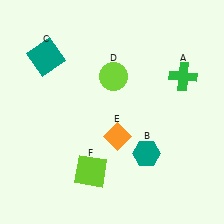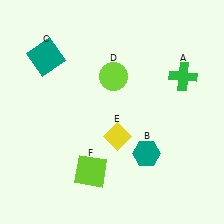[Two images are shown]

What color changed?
The diamond (E) changed from orange in Image 1 to yellow in Image 2.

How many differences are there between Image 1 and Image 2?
There is 1 difference between the two images.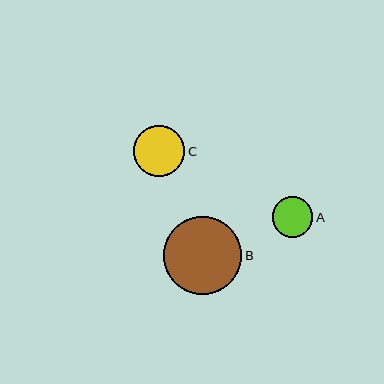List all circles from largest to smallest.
From largest to smallest: B, C, A.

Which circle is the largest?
Circle B is the largest with a size of approximately 78 pixels.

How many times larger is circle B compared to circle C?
Circle B is approximately 1.5 times the size of circle C.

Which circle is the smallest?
Circle A is the smallest with a size of approximately 41 pixels.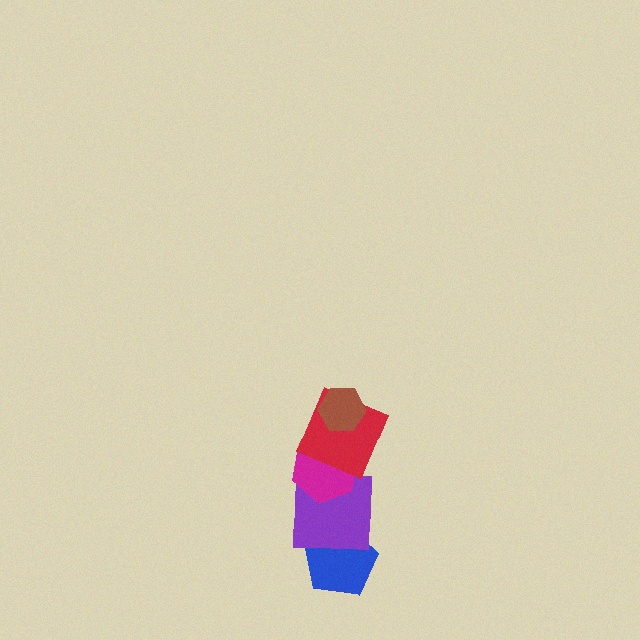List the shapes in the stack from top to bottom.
From top to bottom: the brown hexagon, the red square, the magenta hexagon, the purple square, the blue pentagon.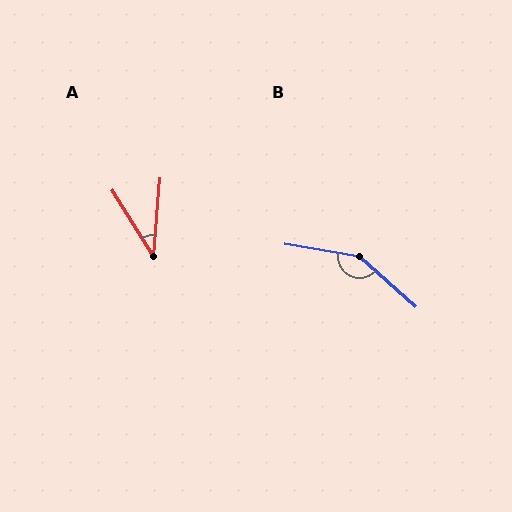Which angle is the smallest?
A, at approximately 37 degrees.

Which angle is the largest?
B, at approximately 148 degrees.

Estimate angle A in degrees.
Approximately 37 degrees.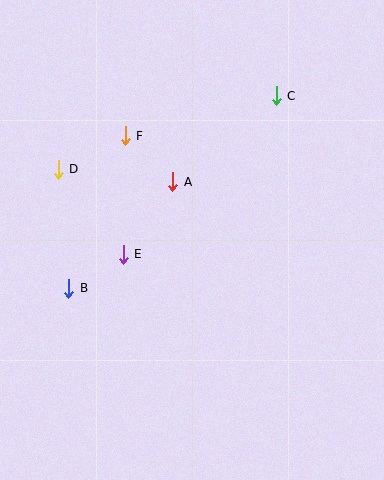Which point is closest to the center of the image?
Point A at (173, 182) is closest to the center.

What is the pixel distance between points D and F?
The distance between D and F is 75 pixels.